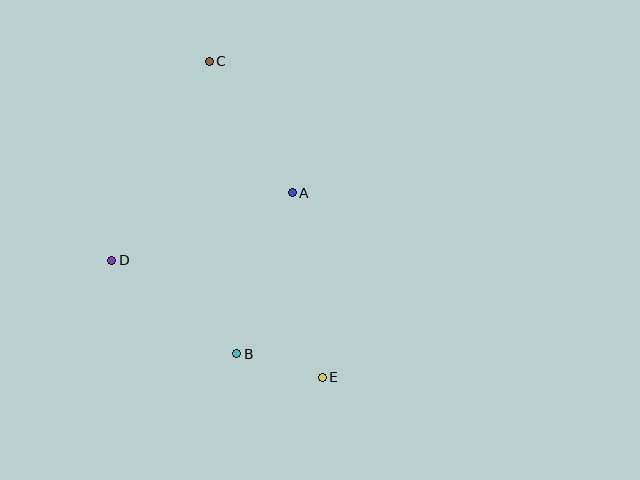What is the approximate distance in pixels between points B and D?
The distance between B and D is approximately 156 pixels.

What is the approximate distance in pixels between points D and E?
The distance between D and E is approximately 241 pixels.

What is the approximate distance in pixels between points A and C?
The distance between A and C is approximately 155 pixels.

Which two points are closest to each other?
Points B and E are closest to each other.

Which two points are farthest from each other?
Points C and E are farthest from each other.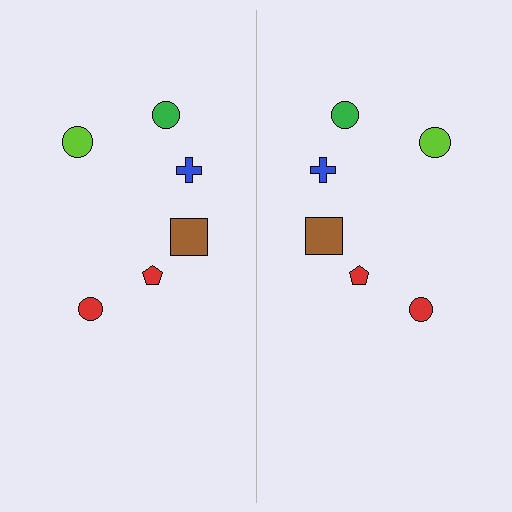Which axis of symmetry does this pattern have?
The pattern has a vertical axis of symmetry running through the center of the image.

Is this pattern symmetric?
Yes, this pattern has bilateral (reflection) symmetry.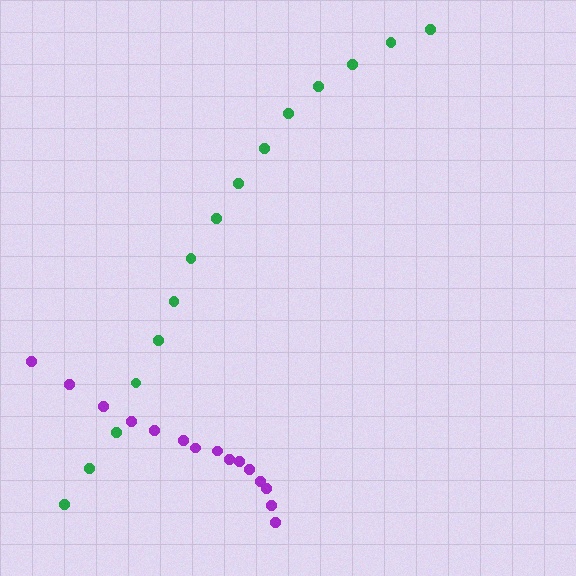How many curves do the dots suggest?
There are 2 distinct paths.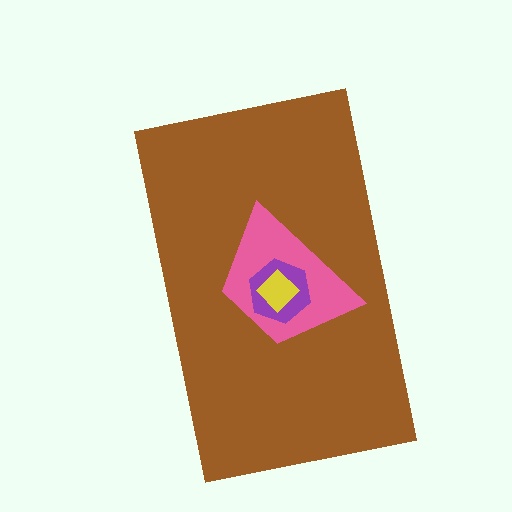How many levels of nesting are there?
4.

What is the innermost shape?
The yellow diamond.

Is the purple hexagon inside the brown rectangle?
Yes.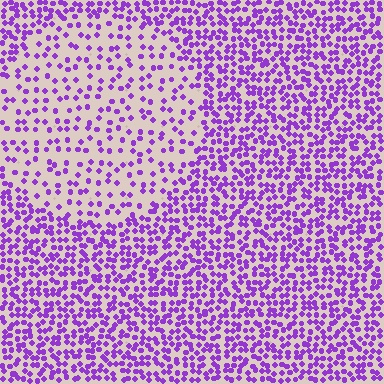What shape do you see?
I see a circle.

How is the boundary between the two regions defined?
The boundary is defined by a change in element density (approximately 2.3x ratio). All elements are the same color, size, and shape.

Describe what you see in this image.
The image contains small purple elements arranged at two different densities. A circle-shaped region is visible where the elements are less densely packed than the surrounding area.